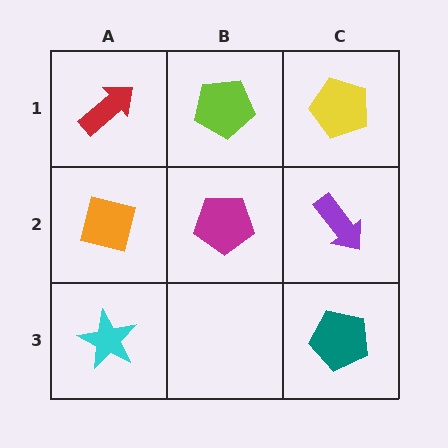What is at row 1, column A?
A red arrow.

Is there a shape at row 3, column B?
No, that cell is empty.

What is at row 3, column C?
A teal pentagon.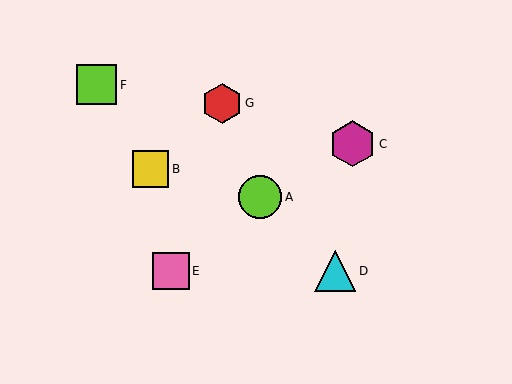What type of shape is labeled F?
Shape F is a lime square.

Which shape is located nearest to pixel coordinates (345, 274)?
The cyan triangle (labeled D) at (335, 271) is nearest to that location.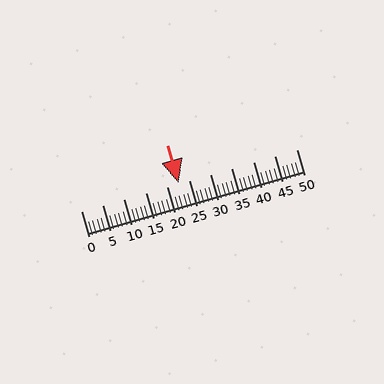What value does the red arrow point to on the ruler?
The red arrow points to approximately 23.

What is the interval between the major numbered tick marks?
The major tick marks are spaced 5 units apart.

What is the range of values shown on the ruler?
The ruler shows values from 0 to 50.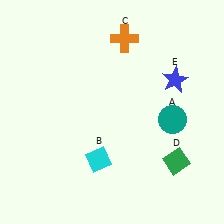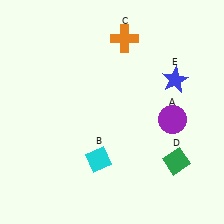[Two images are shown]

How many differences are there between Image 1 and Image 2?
There is 1 difference between the two images.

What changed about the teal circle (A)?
In Image 1, A is teal. In Image 2, it changed to purple.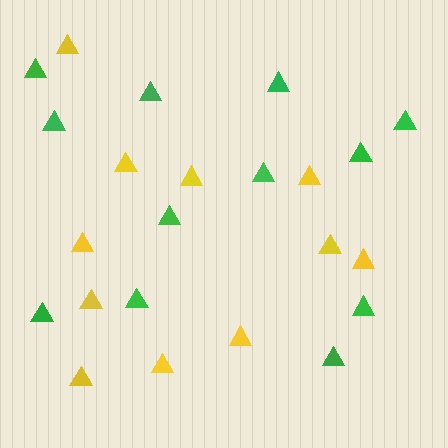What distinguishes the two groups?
There are 2 groups: one group of yellow triangles (11) and one group of green triangles (12).